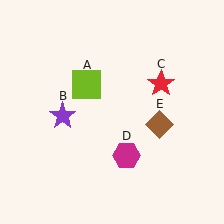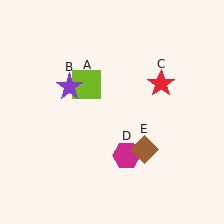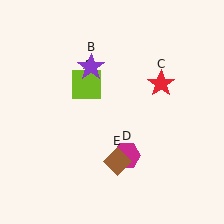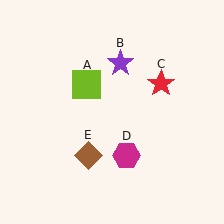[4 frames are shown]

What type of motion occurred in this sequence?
The purple star (object B), brown diamond (object E) rotated clockwise around the center of the scene.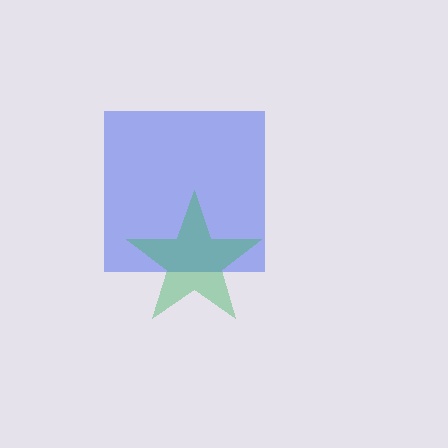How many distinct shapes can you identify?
There are 2 distinct shapes: a blue square, a green star.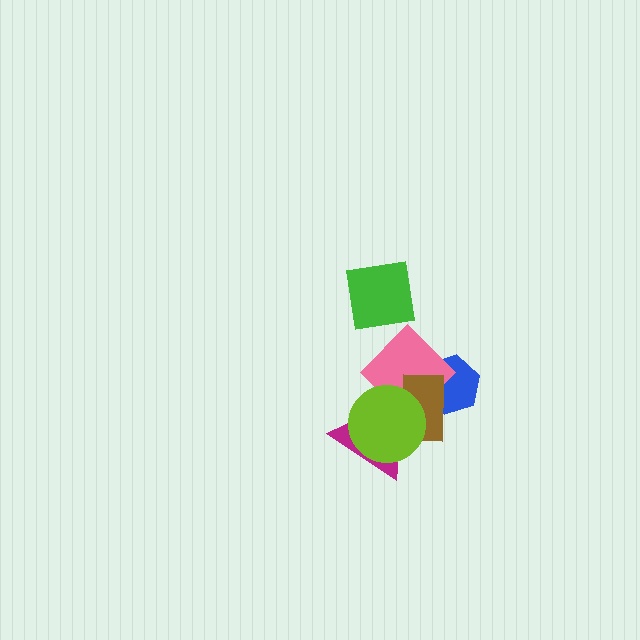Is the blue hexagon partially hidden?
Yes, it is partially covered by another shape.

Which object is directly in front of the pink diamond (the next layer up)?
The brown rectangle is directly in front of the pink diamond.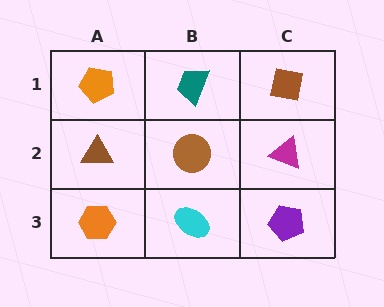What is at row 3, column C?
A purple pentagon.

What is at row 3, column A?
An orange hexagon.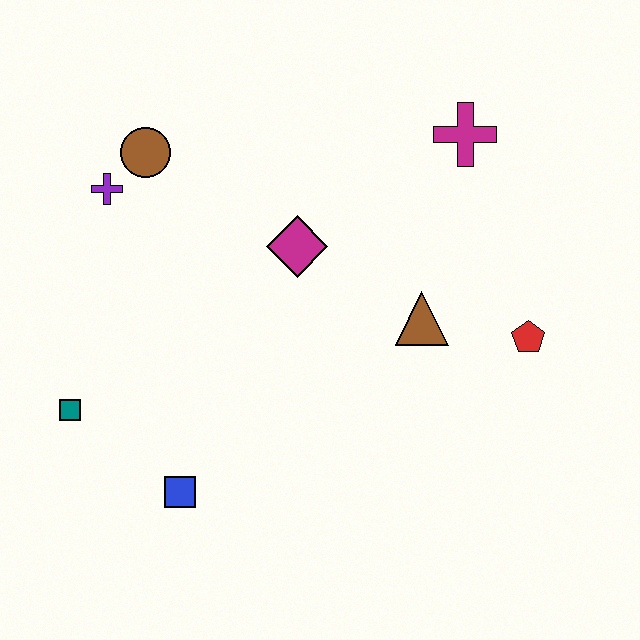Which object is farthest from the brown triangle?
The teal square is farthest from the brown triangle.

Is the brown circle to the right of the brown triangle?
No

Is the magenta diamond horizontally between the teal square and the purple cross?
No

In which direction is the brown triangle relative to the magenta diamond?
The brown triangle is to the right of the magenta diamond.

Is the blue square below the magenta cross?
Yes